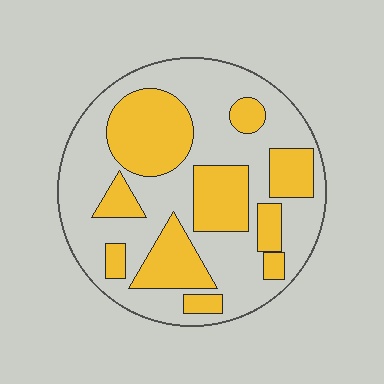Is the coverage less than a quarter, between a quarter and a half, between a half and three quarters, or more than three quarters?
Between a quarter and a half.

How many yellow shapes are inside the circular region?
10.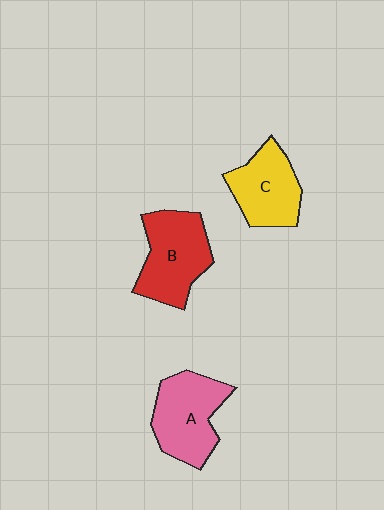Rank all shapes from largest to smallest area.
From largest to smallest: B (red), A (pink), C (yellow).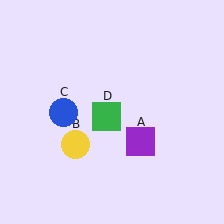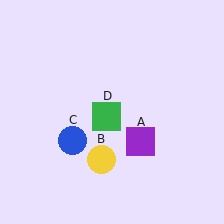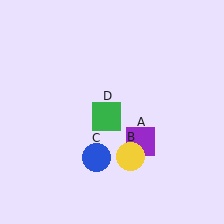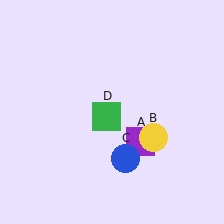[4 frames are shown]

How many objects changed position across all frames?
2 objects changed position: yellow circle (object B), blue circle (object C).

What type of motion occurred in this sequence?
The yellow circle (object B), blue circle (object C) rotated counterclockwise around the center of the scene.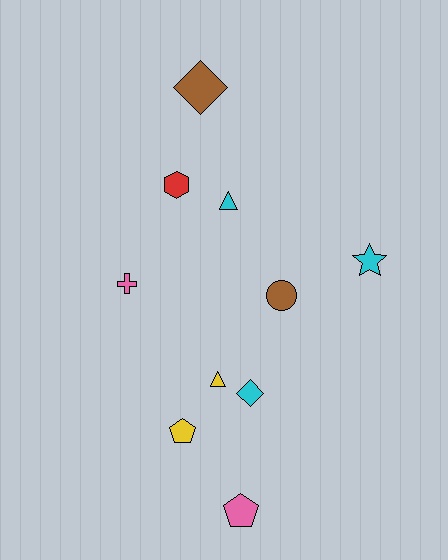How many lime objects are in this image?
There are no lime objects.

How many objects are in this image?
There are 10 objects.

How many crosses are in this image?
There is 1 cross.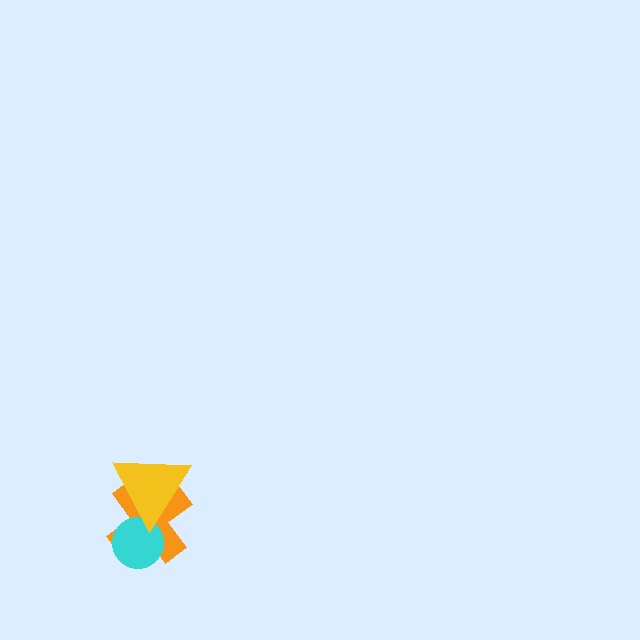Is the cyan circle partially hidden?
Yes, it is partially covered by another shape.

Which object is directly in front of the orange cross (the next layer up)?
The cyan circle is directly in front of the orange cross.